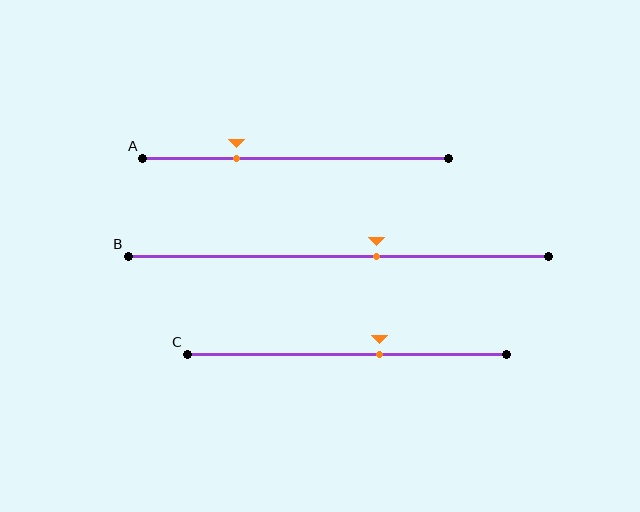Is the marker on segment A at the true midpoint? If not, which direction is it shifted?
No, the marker on segment A is shifted to the left by about 19% of the segment length.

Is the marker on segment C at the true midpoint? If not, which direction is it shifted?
No, the marker on segment C is shifted to the right by about 10% of the segment length.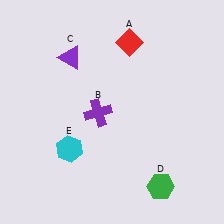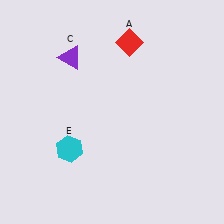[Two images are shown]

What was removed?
The purple cross (B), the green hexagon (D) were removed in Image 2.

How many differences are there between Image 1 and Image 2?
There are 2 differences between the two images.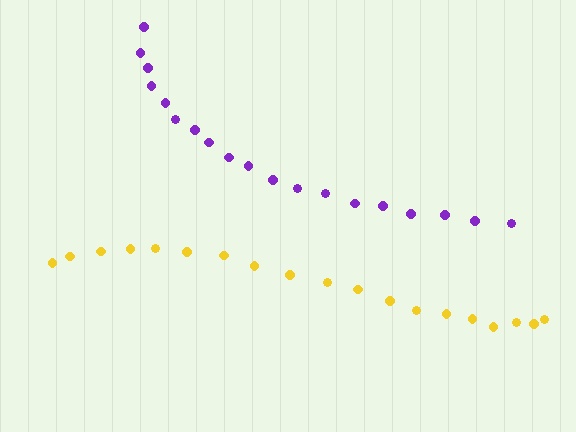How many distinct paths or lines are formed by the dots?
There are 2 distinct paths.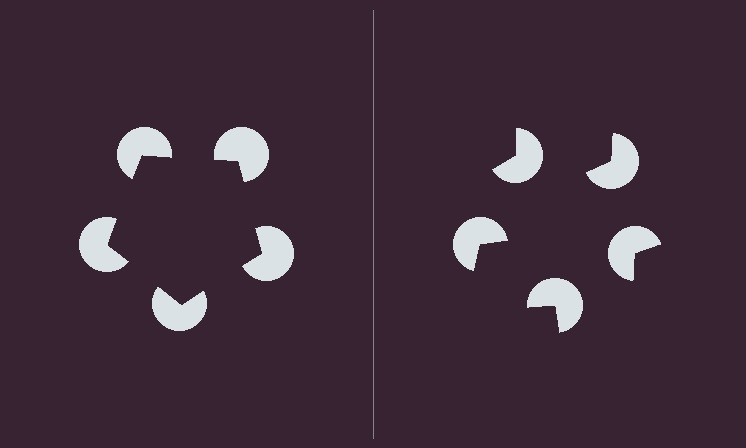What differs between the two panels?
The pac-man discs are positioned identically on both sides; only the wedge orientations differ. On the left they align to a pentagon; on the right they are misaligned.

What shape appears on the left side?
An illusory pentagon.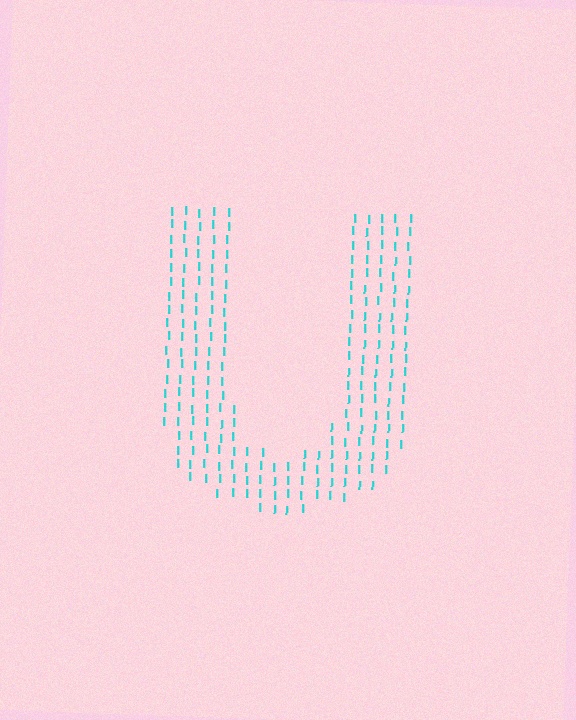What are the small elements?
The small elements are letter I's.